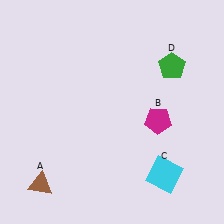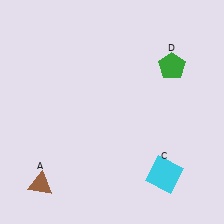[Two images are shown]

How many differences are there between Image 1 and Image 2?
There is 1 difference between the two images.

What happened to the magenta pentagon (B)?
The magenta pentagon (B) was removed in Image 2. It was in the bottom-right area of Image 1.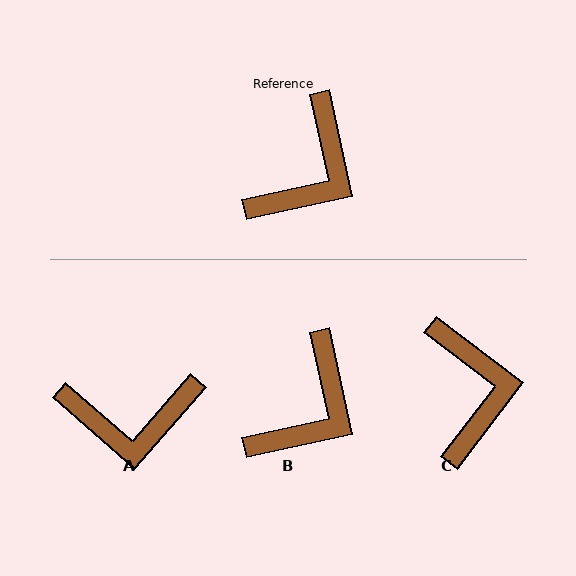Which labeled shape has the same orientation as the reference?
B.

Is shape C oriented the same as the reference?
No, it is off by about 41 degrees.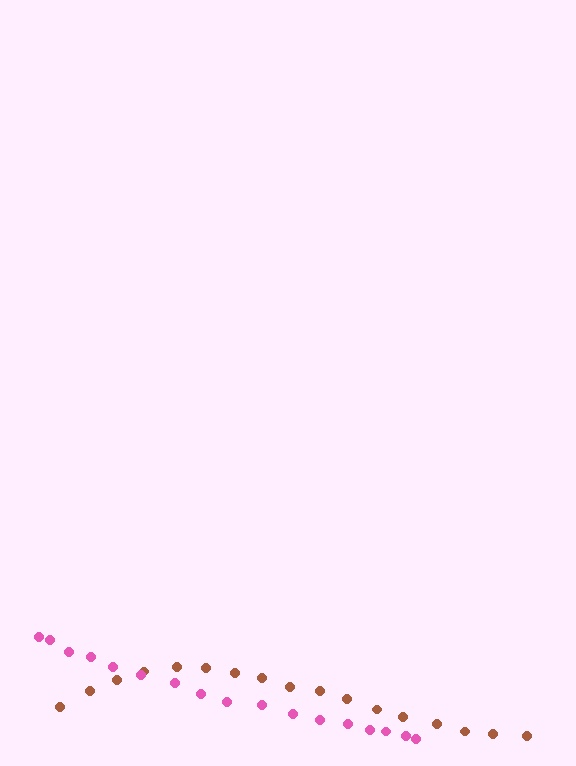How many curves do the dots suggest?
There are 2 distinct paths.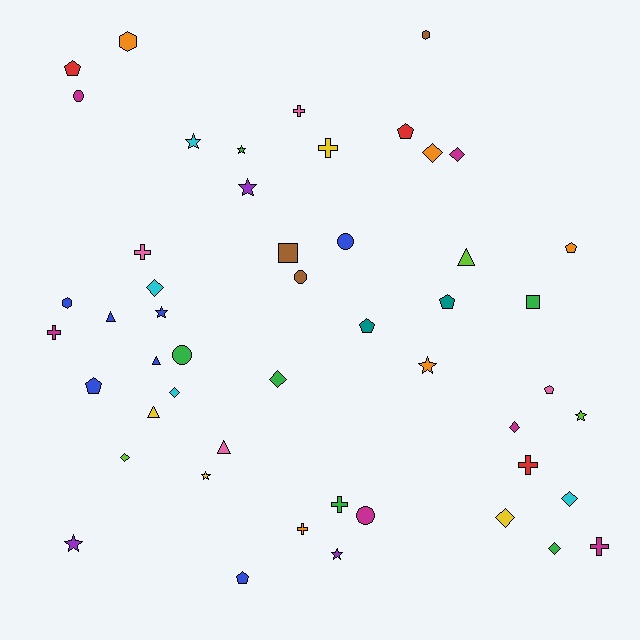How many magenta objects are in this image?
There are 6 magenta objects.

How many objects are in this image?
There are 50 objects.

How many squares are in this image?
There are 2 squares.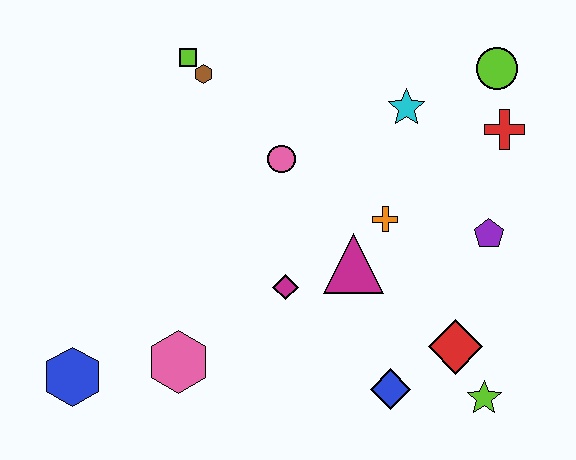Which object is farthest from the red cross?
The blue hexagon is farthest from the red cross.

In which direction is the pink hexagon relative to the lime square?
The pink hexagon is below the lime square.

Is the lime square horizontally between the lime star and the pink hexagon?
Yes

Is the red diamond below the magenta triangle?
Yes